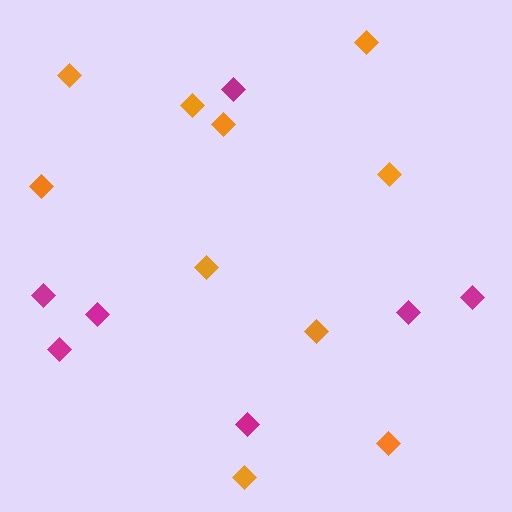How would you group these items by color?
There are 2 groups: one group of orange diamonds (10) and one group of magenta diamonds (7).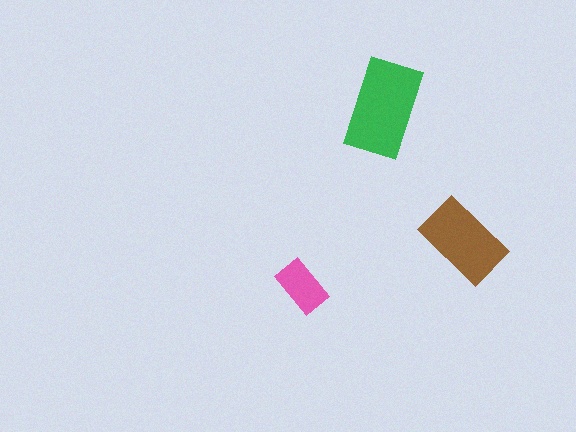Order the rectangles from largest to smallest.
the green one, the brown one, the pink one.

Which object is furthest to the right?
The brown rectangle is rightmost.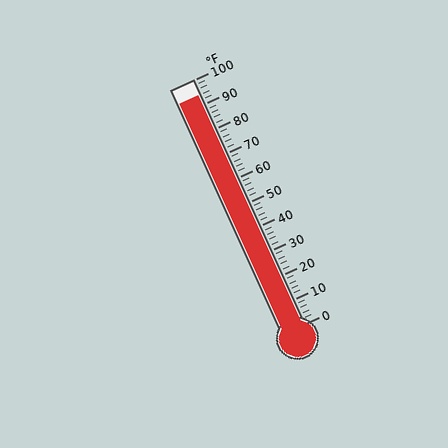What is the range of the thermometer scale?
The thermometer scale ranges from 0°F to 100°F.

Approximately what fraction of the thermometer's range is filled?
The thermometer is filled to approximately 95% of its range.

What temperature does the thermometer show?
The thermometer shows approximately 94°F.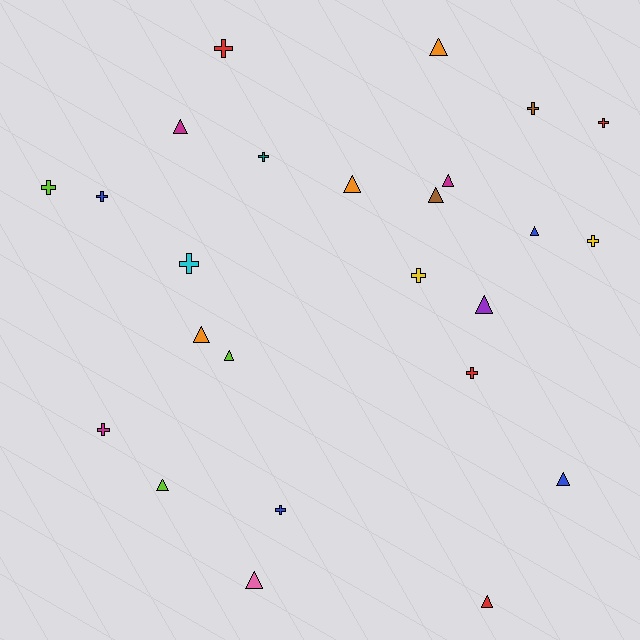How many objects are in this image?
There are 25 objects.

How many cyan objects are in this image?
There is 1 cyan object.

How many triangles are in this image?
There are 13 triangles.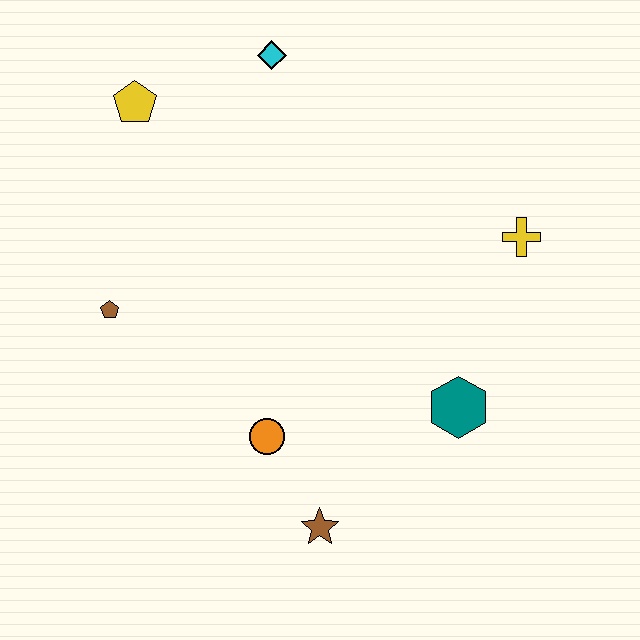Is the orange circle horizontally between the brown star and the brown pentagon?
Yes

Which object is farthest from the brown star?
The cyan diamond is farthest from the brown star.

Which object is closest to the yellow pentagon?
The cyan diamond is closest to the yellow pentagon.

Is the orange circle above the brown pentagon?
No